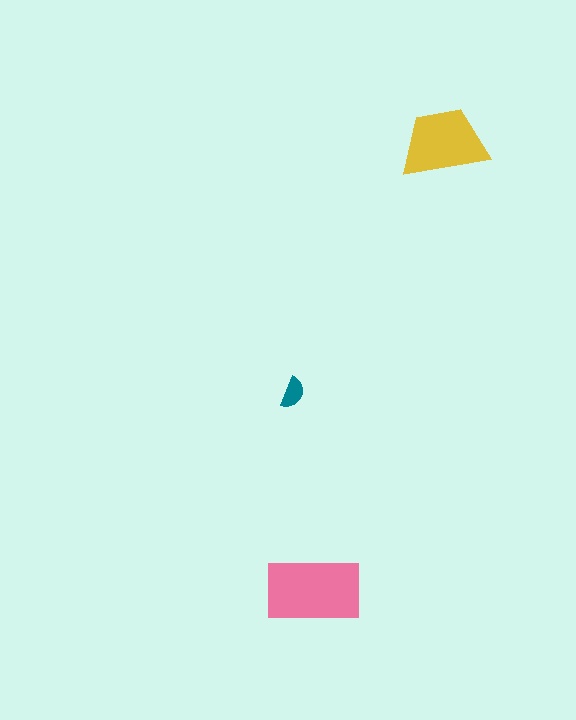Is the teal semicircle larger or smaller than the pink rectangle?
Smaller.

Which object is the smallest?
The teal semicircle.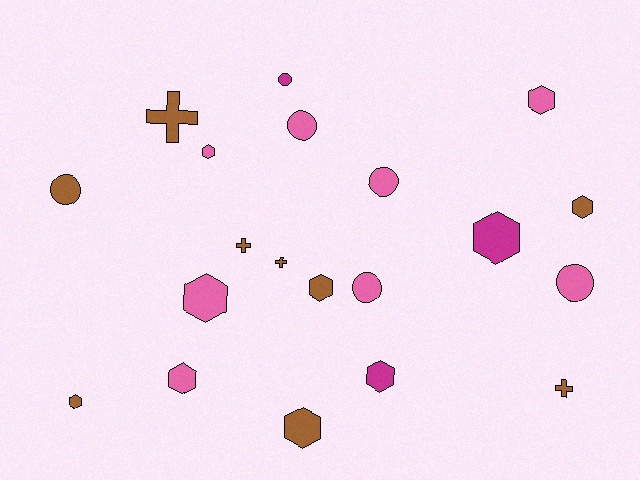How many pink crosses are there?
There are no pink crosses.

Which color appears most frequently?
Brown, with 9 objects.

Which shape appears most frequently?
Hexagon, with 10 objects.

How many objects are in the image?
There are 20 objects.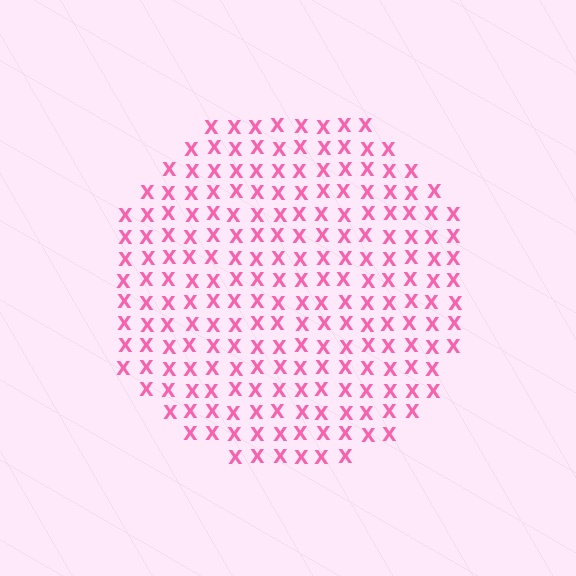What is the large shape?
The large shape is a circle.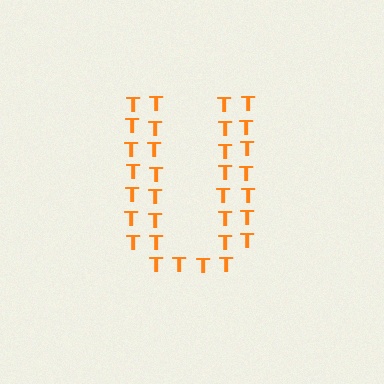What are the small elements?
The small elements are letter T's.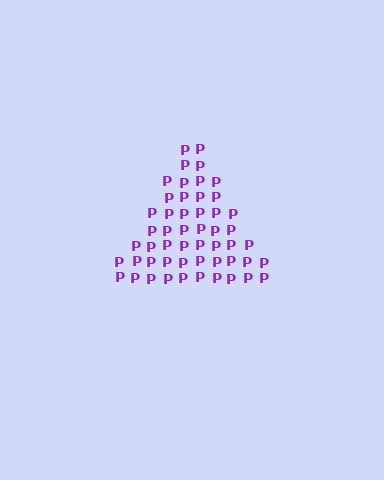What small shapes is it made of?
It is made of small letter P's.